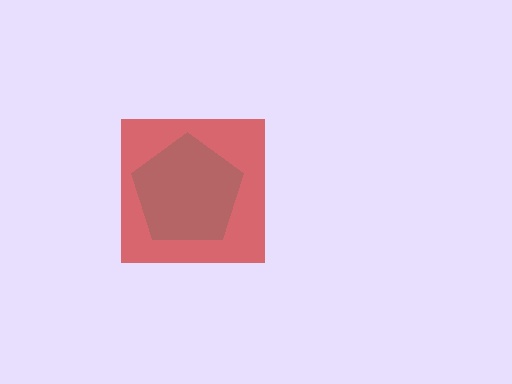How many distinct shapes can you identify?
There are 2 distinct shapes: a cyan pentagon, a red square.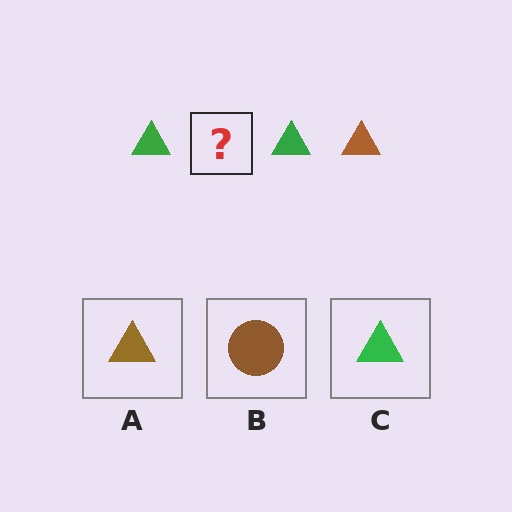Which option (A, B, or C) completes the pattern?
A.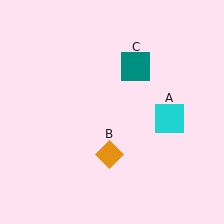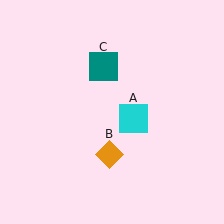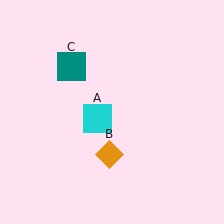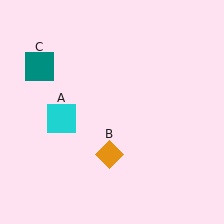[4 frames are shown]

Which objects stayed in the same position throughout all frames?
Orange diamond (object B) remained stationary.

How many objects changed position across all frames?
2 objects changed position: cyan square (object A), teal square (object C).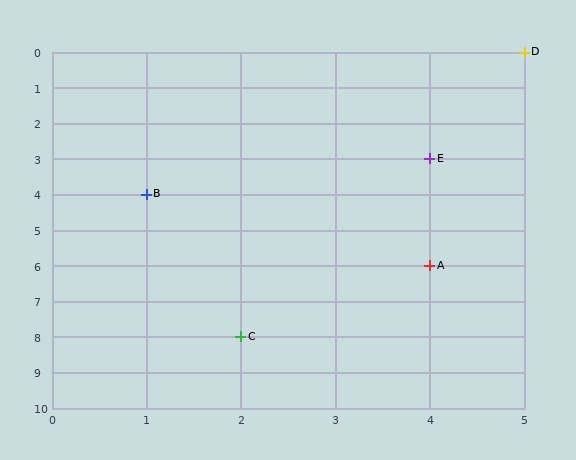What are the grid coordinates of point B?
Point B is at grid coordinates (1, 4).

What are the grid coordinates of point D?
Point D is at grid coordinates (5, 0).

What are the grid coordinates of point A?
Point A is at grid coordinates (4, 6).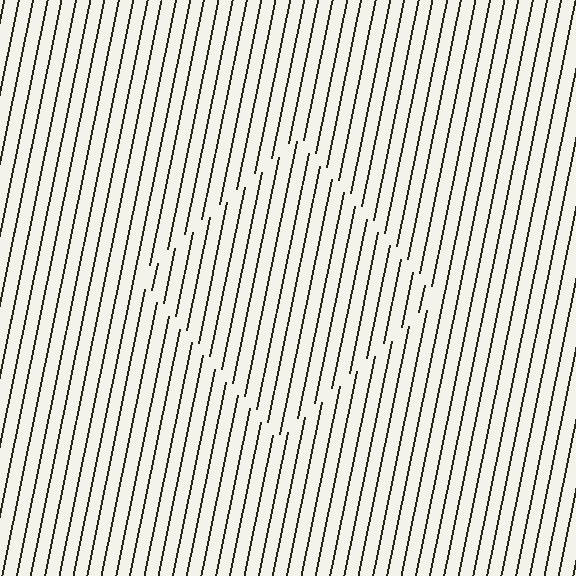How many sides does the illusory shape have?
4 sides — the line-ends trace a square.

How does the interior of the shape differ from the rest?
The interior of the shape contains the same grating, shifted by half a period — the contour is defined by the phase discontinuity where line-ends from the inner and outer gratings abut.